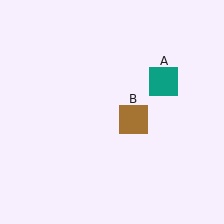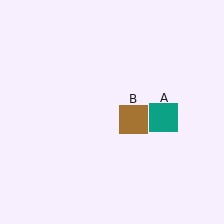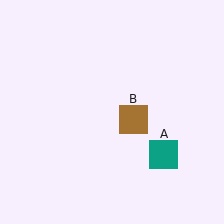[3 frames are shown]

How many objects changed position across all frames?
1 object changed position: teal square (object A).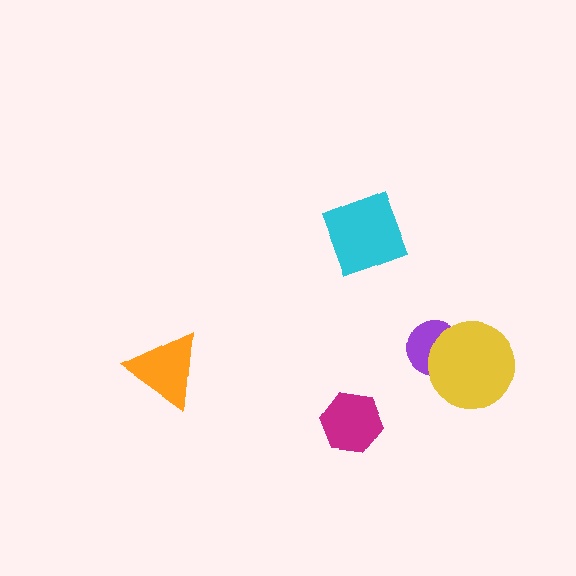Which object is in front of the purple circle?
The yellow circle is in front of the purple circle.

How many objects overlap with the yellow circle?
1 object overlaps with the yellow circle.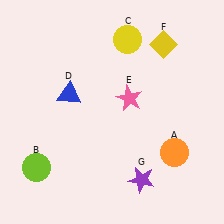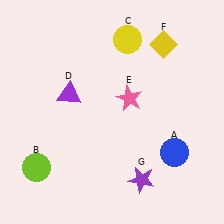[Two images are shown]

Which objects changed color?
A changed from orange to blue. D changed from blue to purple.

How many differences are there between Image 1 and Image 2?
There are 2 differences between the two images.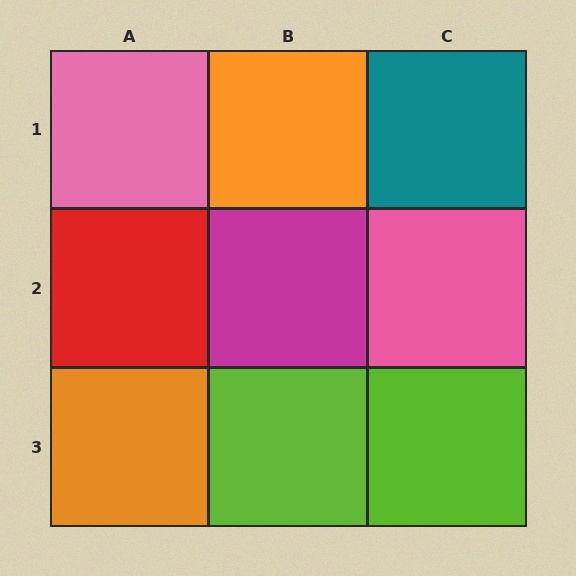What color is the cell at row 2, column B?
Magenta.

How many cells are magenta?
1 cell is magenta.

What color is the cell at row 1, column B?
Orange.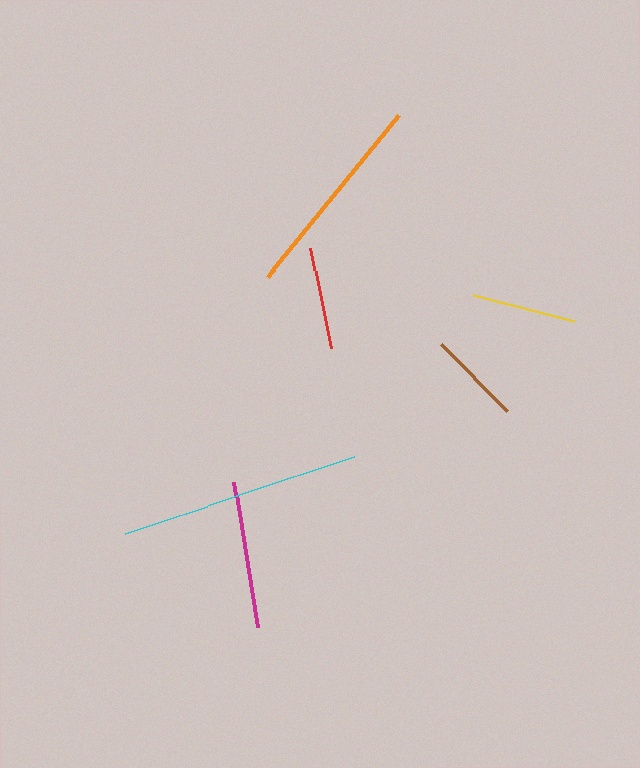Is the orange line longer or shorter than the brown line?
The orange line is longer than the brown line.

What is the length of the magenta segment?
The magenta segment is approximately 147 pixels long.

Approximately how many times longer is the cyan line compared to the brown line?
The cyan line is approximately 2.6 times the length of the brown line.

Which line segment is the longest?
The cyan line is the longest at approximately 243 pixels.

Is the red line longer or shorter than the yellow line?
The yellow line is longer than the red line.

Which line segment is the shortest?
The brown line is the shortest at approximately 94 pixels.